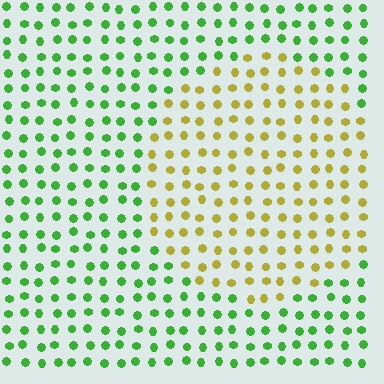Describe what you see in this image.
The image is filled with small green elements in a uniform arrangement. A circle-shaped region is visible where the elements are tinted to a slightly different hue, forming a subtle color boundary.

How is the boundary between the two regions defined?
The boundary is defined purely by a slight shift in hue (about 61 degrees). Spacing, size, and orientation are identical on both sides.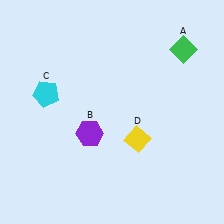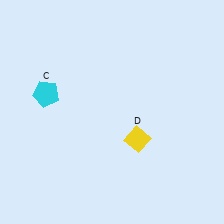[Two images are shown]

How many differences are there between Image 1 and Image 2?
There are 2 differences between the two images.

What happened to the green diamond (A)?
The green diamond (A) was removed in Image 2. It was in the top-right area of Image 1.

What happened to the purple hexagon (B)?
The purple hexagon (B) was removed in Image 2. It was in the bottom-left area of Image 1.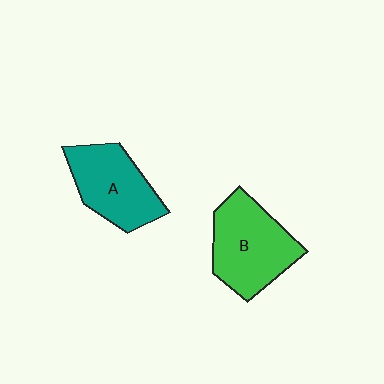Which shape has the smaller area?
Shape A (teal).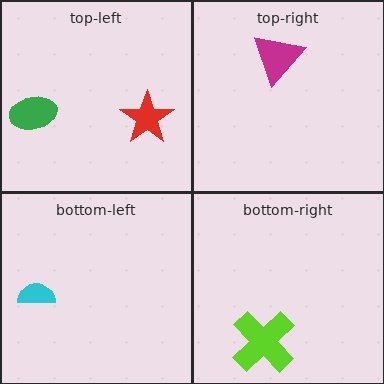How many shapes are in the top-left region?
2.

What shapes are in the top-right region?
The magenta triangle.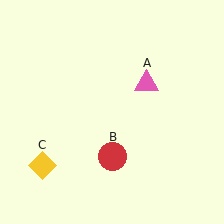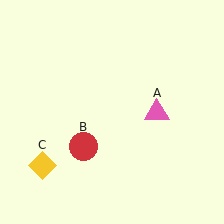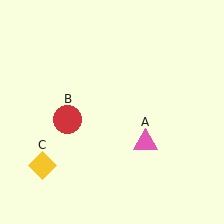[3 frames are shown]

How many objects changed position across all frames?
2 objects changed position: pink triangle (object A), red circle (object B).